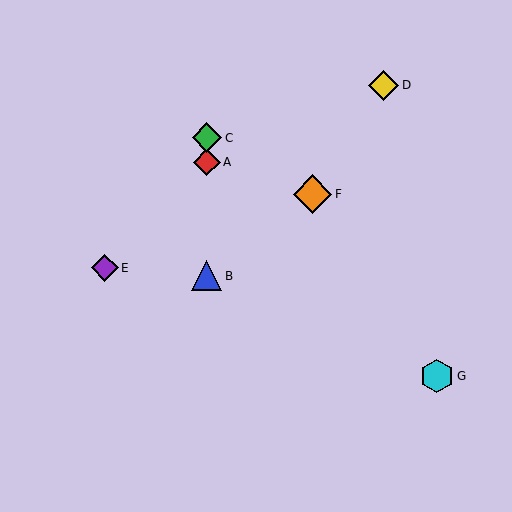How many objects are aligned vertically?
3 objects (A, B, C) are aligned vertically.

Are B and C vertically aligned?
Yes, both are at x≈207.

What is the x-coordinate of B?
Object B is at x≈207.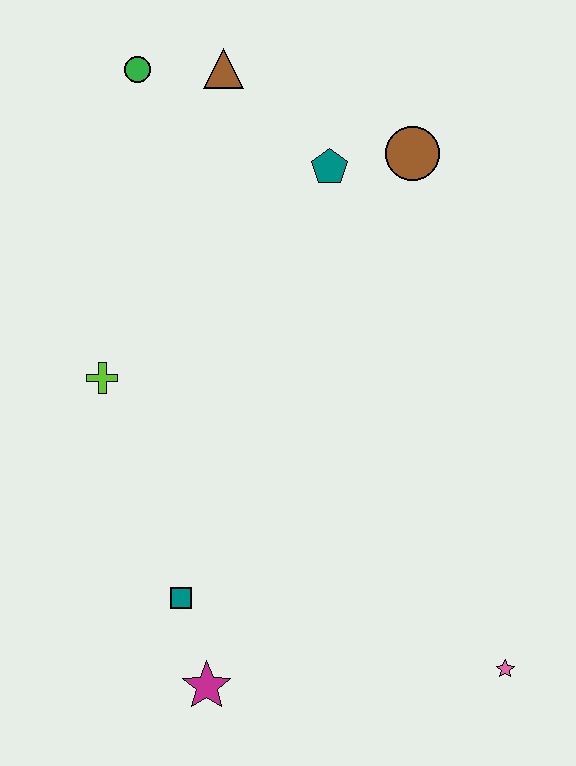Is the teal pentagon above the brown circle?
No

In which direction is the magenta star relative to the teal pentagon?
The magenta star is below the teal pentagon.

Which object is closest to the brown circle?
The teal pentagon is closest to the brown circle.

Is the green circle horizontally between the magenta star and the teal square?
No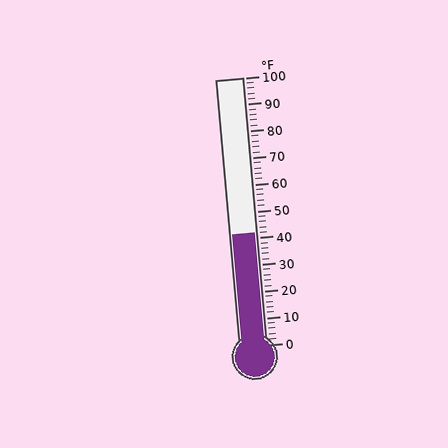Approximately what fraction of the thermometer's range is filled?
The thermometer is filled to approximately 40% of its range.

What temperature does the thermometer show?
The thermometer shows approximately 42°F.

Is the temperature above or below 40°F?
The temperature is above 40°F.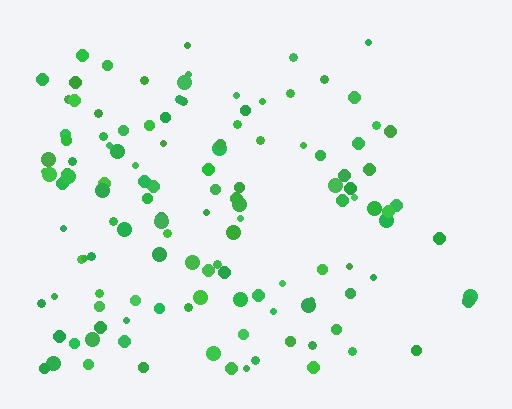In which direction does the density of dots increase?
From right to left, with the left side densest.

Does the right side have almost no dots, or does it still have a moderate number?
Still a moderate number, just noticeably fewer than the left.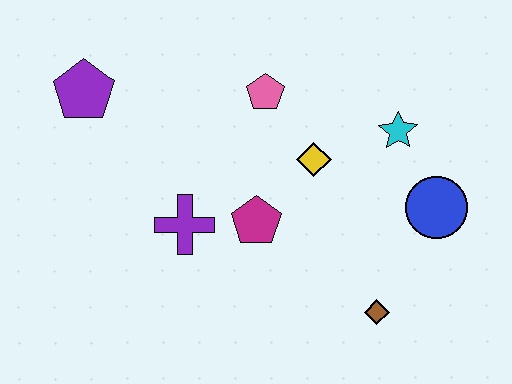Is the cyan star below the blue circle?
No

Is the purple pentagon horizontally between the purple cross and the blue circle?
No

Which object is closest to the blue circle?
The cyan star is closest to the blue circle.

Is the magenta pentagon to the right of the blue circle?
No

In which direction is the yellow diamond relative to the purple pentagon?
The yellow diamond is to the right of the purple pentagon.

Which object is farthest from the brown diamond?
The purple pentagon is farthest from the brown diamond.